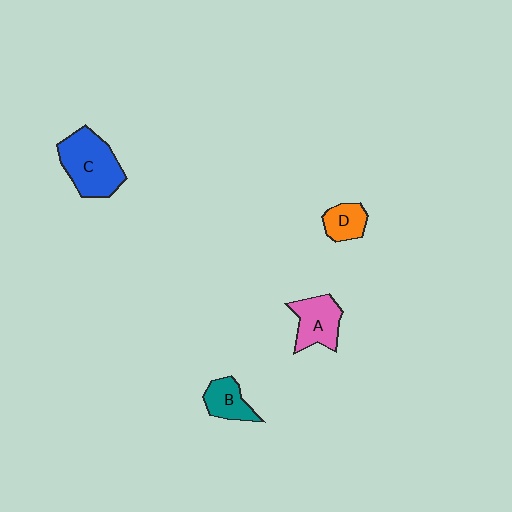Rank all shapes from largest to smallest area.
From largest to smallest: C (blue), A (pink), B (teal), D (orange).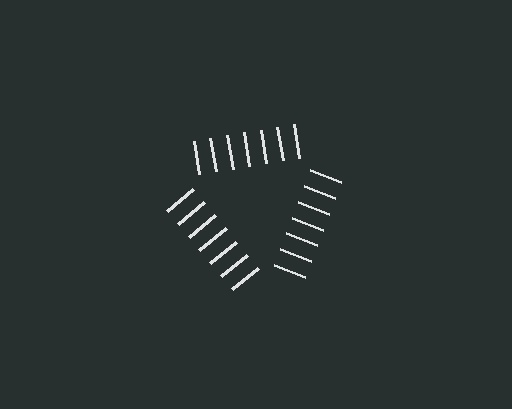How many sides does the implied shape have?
3 sides — the line-ends trace a triangle.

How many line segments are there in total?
21 — 7 along each of the 3 edges.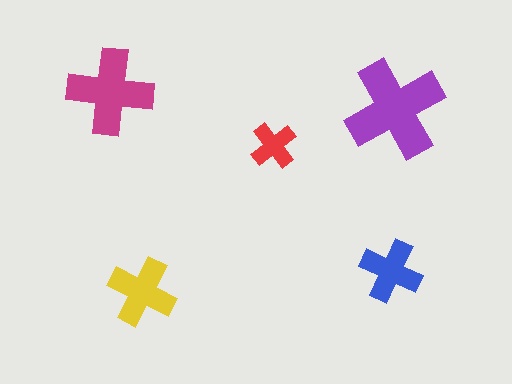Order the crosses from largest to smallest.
the purple one, the magenta one, the yellow one, the blue one, the red one.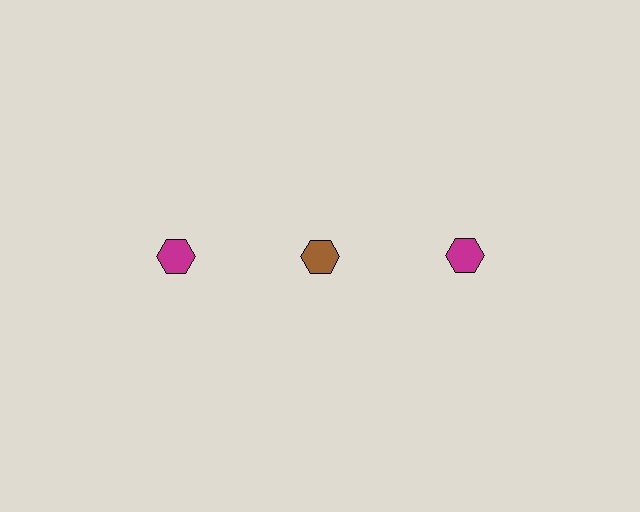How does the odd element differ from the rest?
It has a different color: brown instead of magenta.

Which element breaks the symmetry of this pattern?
The brown hexagon in the top row, second from left column breaks the symmetry. All other shapes are magenta hexagons.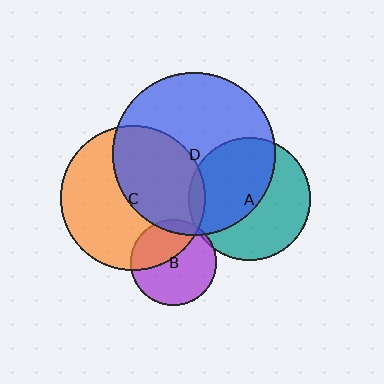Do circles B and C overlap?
Yes.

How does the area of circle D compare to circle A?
Approximately 1.8 times.